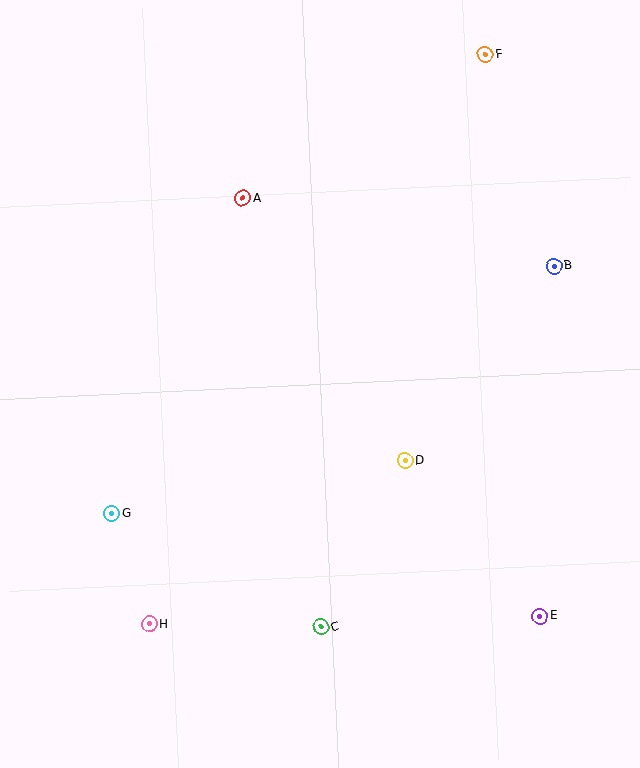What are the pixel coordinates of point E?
Point E is at (540, 616).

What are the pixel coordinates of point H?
Point H is at (150, 624).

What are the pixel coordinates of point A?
Point A is at (243, 198).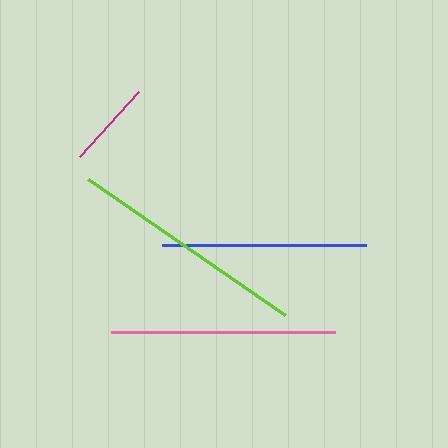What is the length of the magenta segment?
The magenta segment is approximately 88 pixels long.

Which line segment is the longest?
The lime line is the longest at approximately 240 pixels.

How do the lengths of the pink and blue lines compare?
The pink and blue lines are approximately the same length.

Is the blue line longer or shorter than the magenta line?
The blue line is longer than the magenta line.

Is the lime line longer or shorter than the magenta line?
The lime line is longer than the magenta line.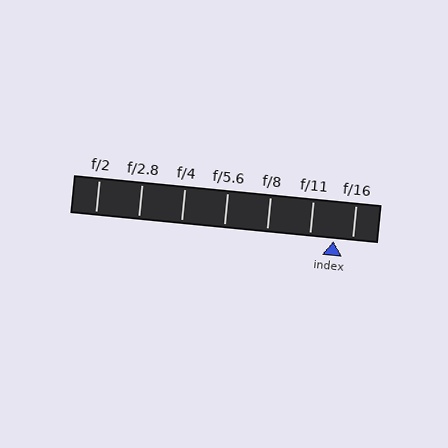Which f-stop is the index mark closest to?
The index mark is closest to f/16.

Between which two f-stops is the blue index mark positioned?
The index mark is between f/11 and f/16.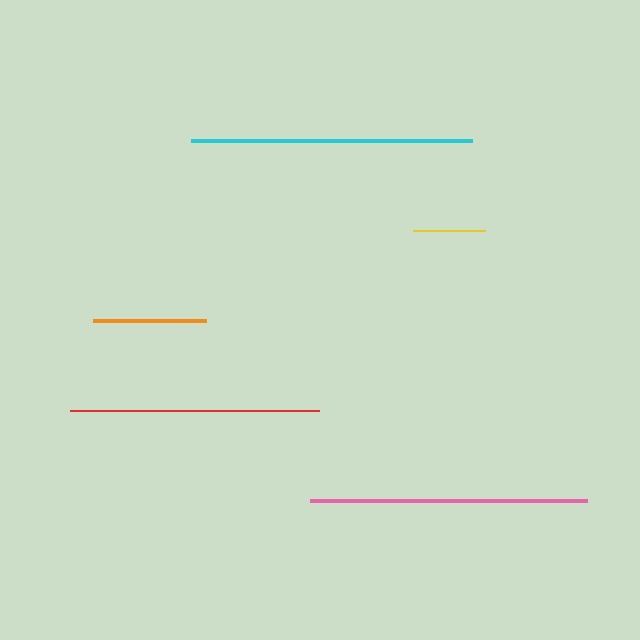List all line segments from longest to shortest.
From longest to shortest: cyan, pink, red, orange, yellow.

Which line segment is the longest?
The cyan line is the longest at approximately 280 pixels.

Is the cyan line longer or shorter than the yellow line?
The cyan line is longer than the yellow line.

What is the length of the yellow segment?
The yellow segment is approximately 72 pixels long.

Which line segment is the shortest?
The yellow line is the shortest at approximately 72 pixels.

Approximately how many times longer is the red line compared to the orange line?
The red line is approximately 2.2 times the length of the orange line.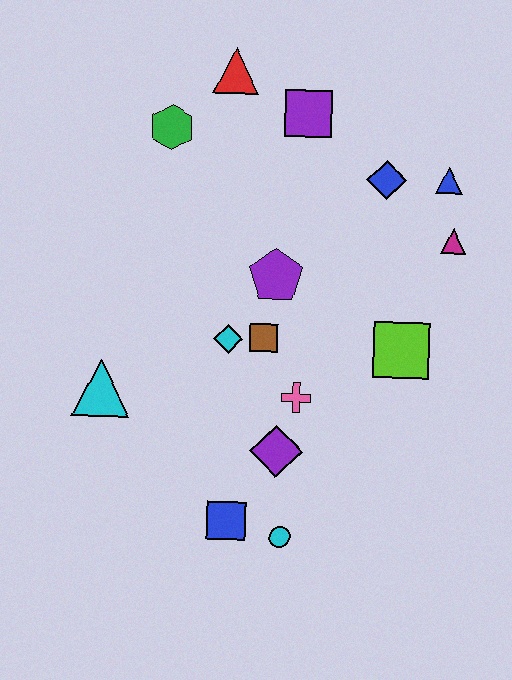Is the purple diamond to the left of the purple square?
Yes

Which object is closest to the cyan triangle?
The cyan diamond is closest to the cyan triangle.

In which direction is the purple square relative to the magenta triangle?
The purple square is to the left of the magenta triangle.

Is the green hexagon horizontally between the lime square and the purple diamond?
No